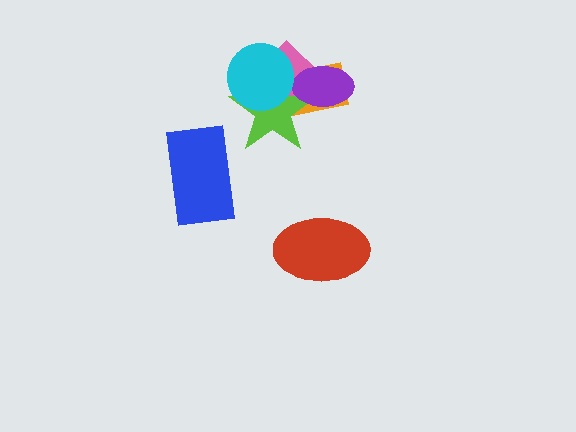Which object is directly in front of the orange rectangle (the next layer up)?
The pink diamond is directly in front of the orange rectangle.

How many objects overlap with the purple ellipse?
3 objects overlap with the purple ellipse.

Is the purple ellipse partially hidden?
No, no other shape covers it.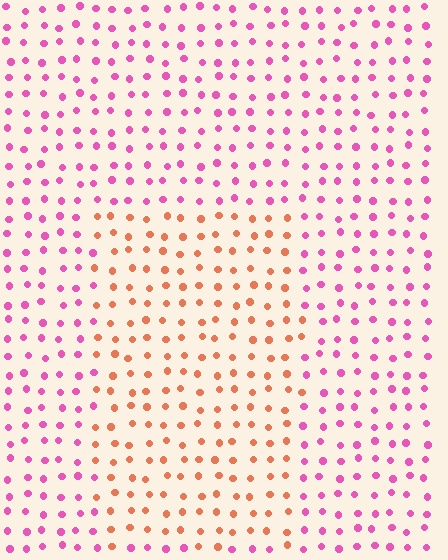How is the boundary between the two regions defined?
The boundary is defined purely by a slight shift in hue (about 55 degrees). Spacing, size, and orientation are identical on both sides.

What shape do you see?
I see a rectangle.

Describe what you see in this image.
The image is filled with small pink elements in a uniform arrangement. A rectangle-shaped region is visible where the elements are tinted to a slightly different hue, forming a subtle color boundary.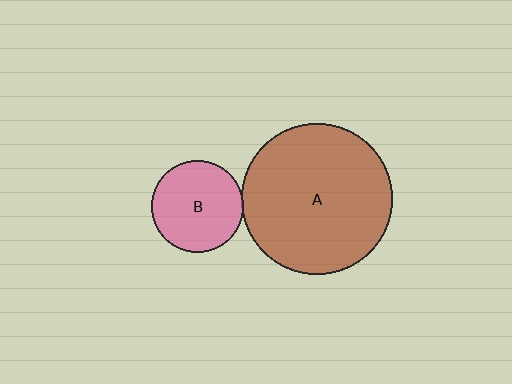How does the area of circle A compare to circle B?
Approximately 2.7 times.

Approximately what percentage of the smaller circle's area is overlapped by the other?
Approximately 5%.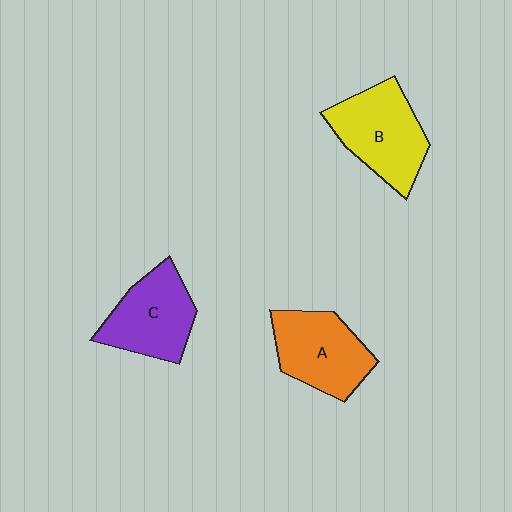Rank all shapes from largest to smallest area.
From largest to smallest: B (yellow), A (orange), C (purple).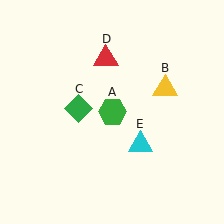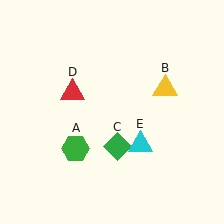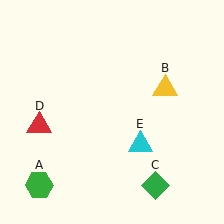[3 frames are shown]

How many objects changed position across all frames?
3 objects changed position: green hexagon (object A), green diamond (object C), red triangle (object D).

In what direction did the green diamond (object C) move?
The green diamond (object C) moved down and to the right.